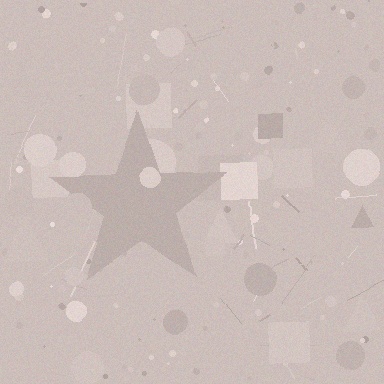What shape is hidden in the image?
A star is hidden in the image.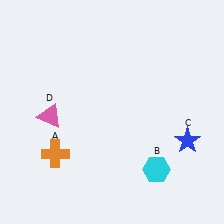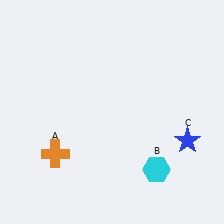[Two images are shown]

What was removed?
The pink triangle (D) was removed in Image 2.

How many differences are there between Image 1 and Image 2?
There is 1 difference between the two images.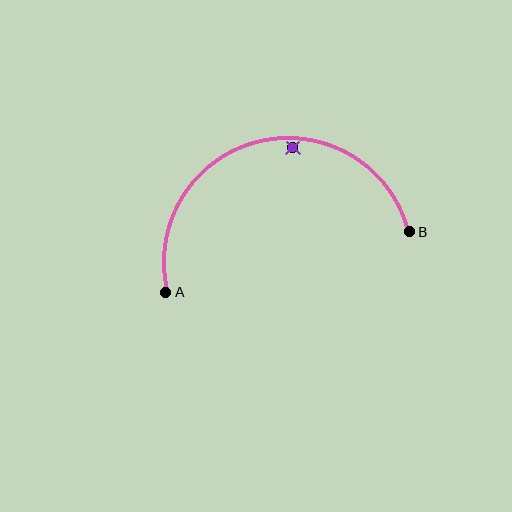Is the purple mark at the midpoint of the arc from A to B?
No — the purple mark does not lie on the arc at all. It sits slightly inside the curve.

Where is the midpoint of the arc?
The arc midpoint is the point on the curve farthest from the straight line joining A and B. It sits above that line.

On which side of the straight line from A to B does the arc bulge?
The arc bulges above the straight line connecting A and B.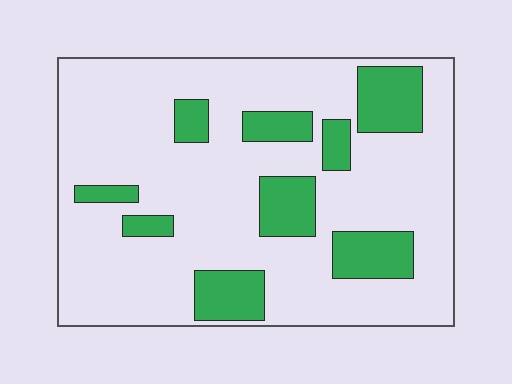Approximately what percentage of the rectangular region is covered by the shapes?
Approximately 20%.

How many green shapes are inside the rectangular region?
9.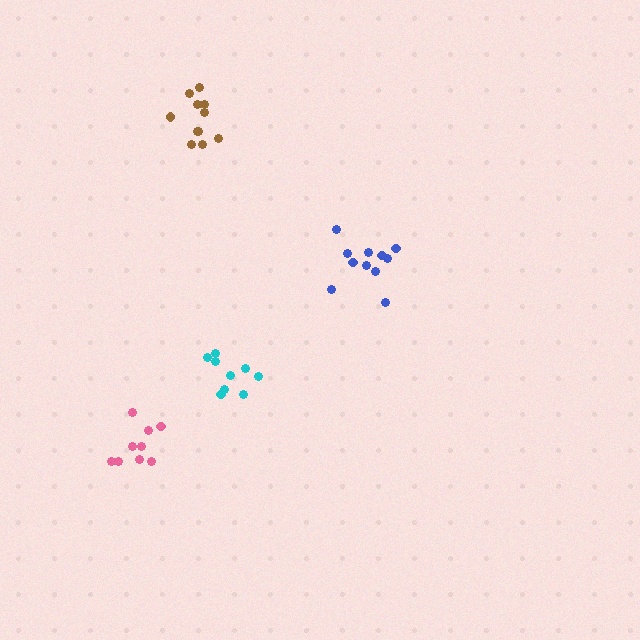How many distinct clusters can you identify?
There are 4 distinct clusters.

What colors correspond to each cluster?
The clusters are colored: cyan, brown, pink, blue.